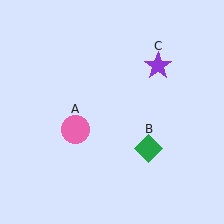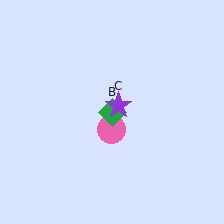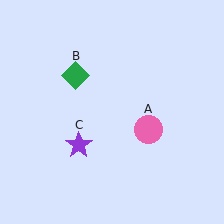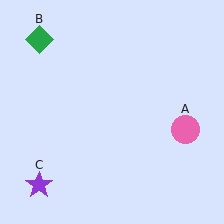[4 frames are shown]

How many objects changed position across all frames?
3 objects changed position: pink circle (object A), green diamond (object B), purple star (object C).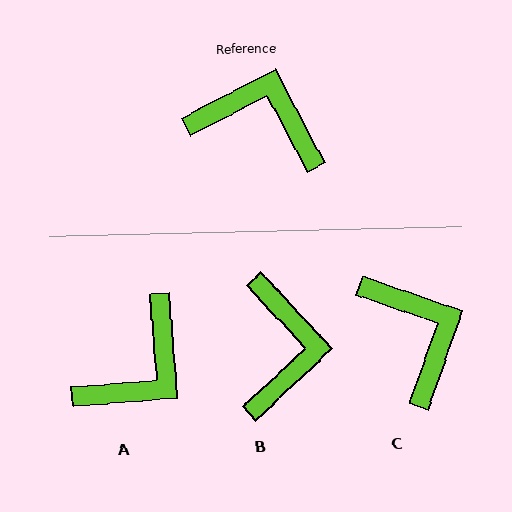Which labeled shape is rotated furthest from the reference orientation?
A, about 113 degrees away.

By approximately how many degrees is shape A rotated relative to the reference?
Approximately 113 degrees clockwise.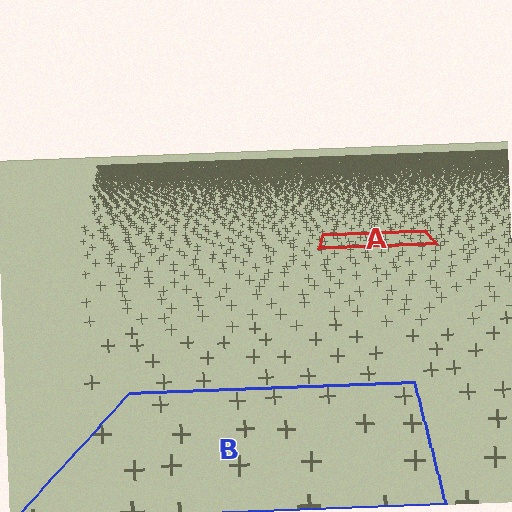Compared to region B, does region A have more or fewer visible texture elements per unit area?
Region A has more texture elements per unit area — they are packed more densely because it is farther away.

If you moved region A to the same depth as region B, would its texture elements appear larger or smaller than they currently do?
They would appear larger. At a closer depth, the same texture elements are projected at a bigger on-screen size.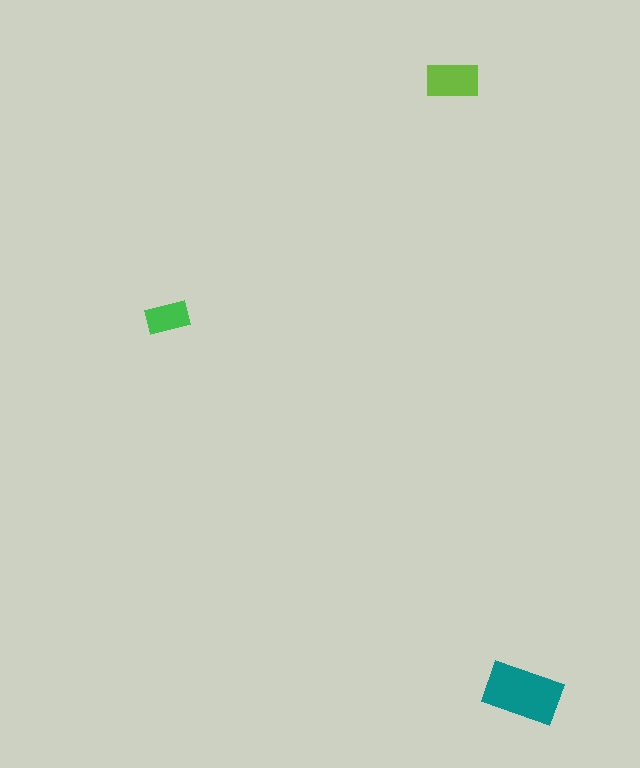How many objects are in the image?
There are 3 objects in the image.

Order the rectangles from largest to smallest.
the teal one, the lime one, the green one.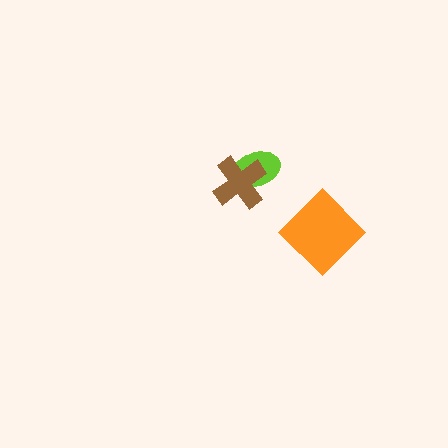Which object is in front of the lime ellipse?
The brown cross is in front of the lime ellipse.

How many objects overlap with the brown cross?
1 object overlaps with the brown cross.